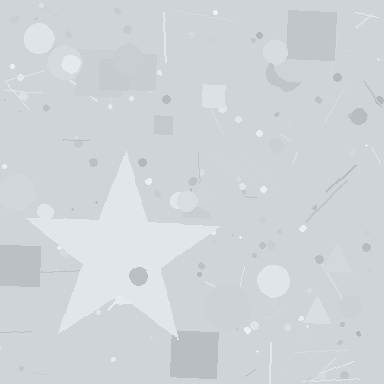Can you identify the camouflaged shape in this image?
The camouflaged shape is a star.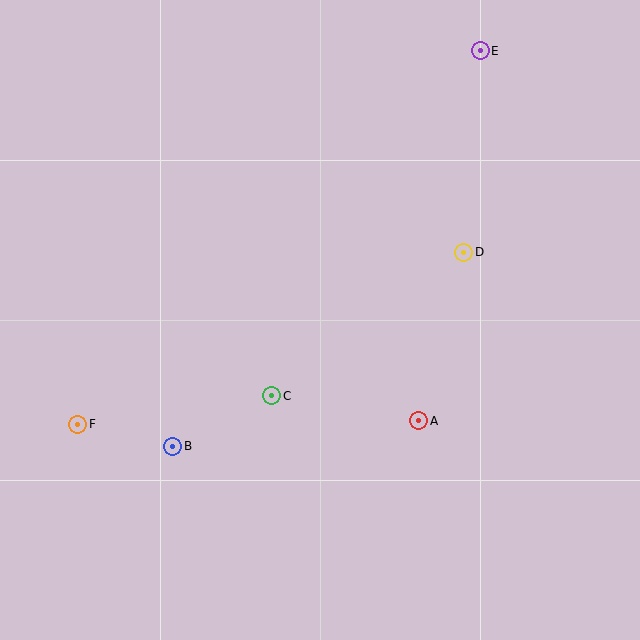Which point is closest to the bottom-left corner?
Point F is closest to the bottom-left corner.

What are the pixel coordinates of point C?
Point C is at (272, 396).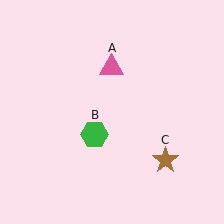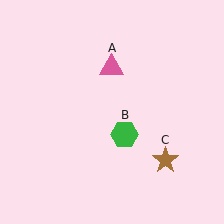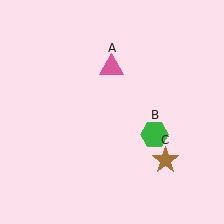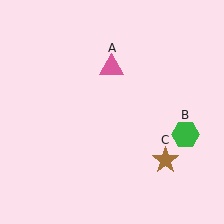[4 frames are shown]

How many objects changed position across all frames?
1 object changed position: green hexagon (object B).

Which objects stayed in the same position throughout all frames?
Pink triangle (object A) and brown star (object C) remained stationary.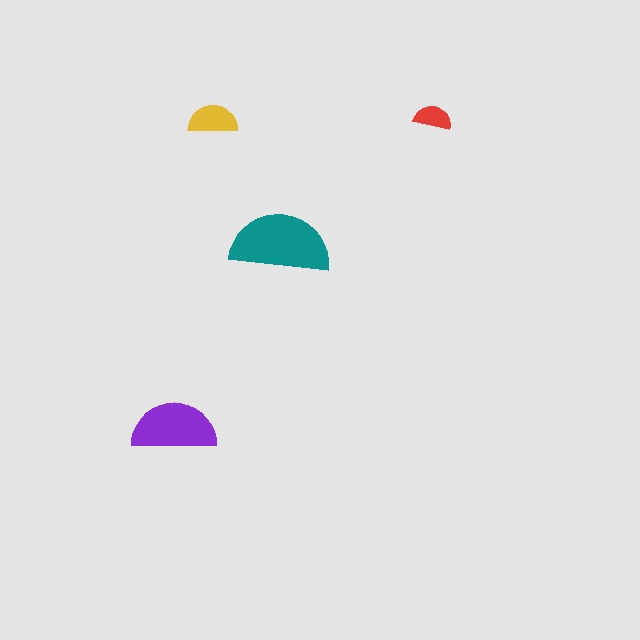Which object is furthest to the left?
The purple semicircle is leftmost.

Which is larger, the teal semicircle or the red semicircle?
The teal one.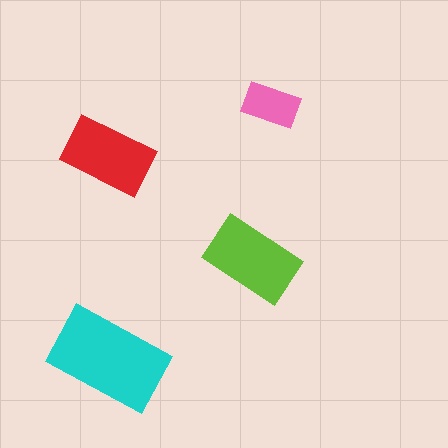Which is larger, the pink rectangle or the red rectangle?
The red one.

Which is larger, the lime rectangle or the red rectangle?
The lime one.